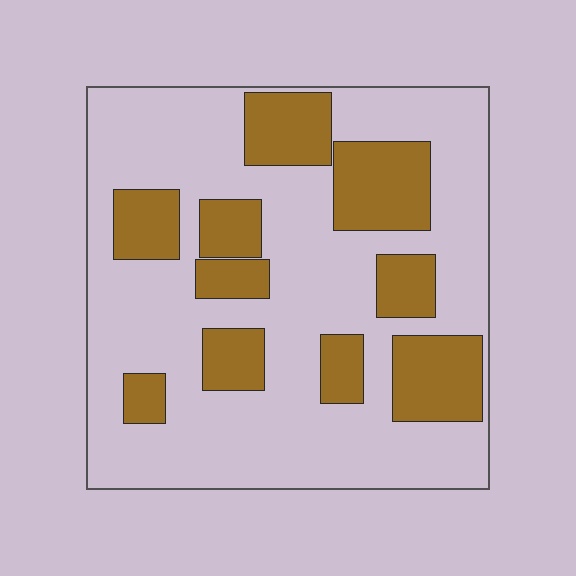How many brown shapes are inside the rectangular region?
10.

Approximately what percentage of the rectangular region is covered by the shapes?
Approximately 30%.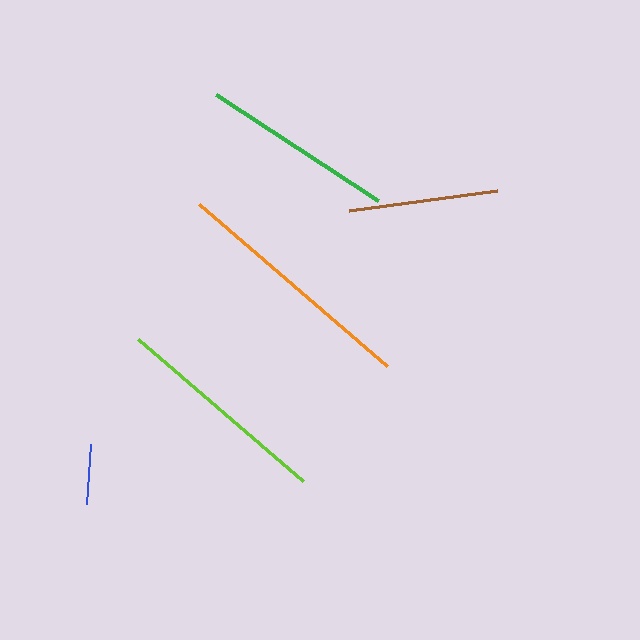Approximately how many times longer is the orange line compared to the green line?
The orange line is approximately 1.3 times the length of the green line.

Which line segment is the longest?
The orange line is the longest at approximately 248 pixels.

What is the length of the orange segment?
The orange segment is approximately 248 pixels long.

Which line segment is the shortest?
The blue line is the shortest at approximately 60 pixels.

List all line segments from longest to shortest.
From longest to shortest: orange, lime, green, brown, blue.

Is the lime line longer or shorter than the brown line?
The lime line is longer than the brown line.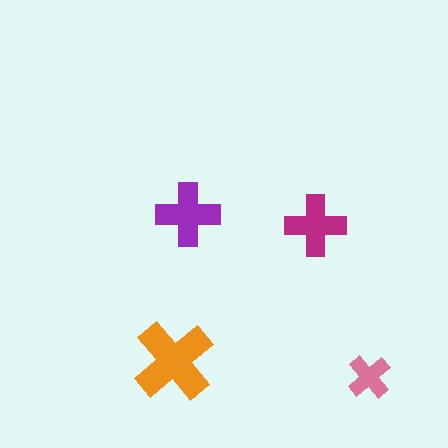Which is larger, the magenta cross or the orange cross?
The orange one.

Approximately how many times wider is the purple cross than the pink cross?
About 1.5 times wider.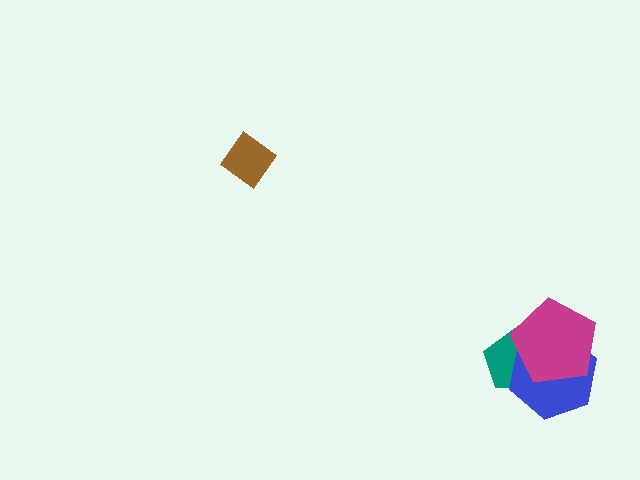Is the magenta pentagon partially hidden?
No, no other shape covers it.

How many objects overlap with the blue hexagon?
2 objects overlap with the blue hexagon.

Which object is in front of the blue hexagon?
The magenta pentagon is in front of the blue hexagon.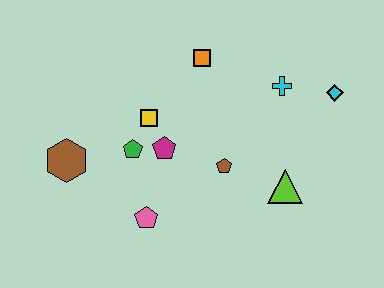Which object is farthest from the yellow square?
The cyan diamond is farthest from the yellow square.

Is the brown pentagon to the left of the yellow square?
No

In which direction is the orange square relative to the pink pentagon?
The orange square is above the pink pentagon.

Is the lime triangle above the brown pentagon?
No